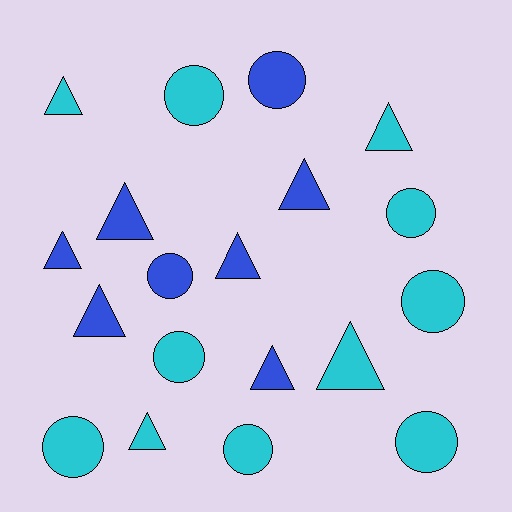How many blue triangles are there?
There are 6 blue triangles.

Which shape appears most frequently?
Triangle, with 10 objects.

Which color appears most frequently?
Cyan, with 11 objects.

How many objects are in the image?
There are 19 objects.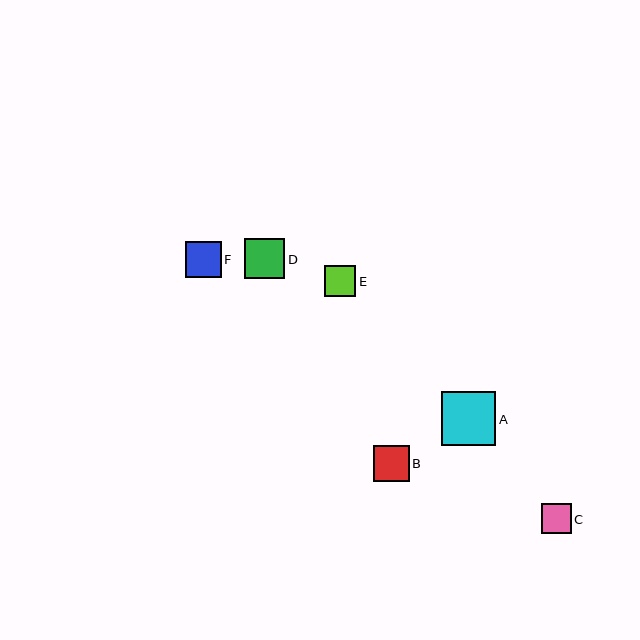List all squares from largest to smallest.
From largest to smallest: A, D, F, B, E, C.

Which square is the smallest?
Square C is the smallest with a size of approximately 30 pixels.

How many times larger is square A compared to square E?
Square A is approximately 1.8 times the size of square E.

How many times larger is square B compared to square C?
Square B is approximately 1.2 times the size of square C.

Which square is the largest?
Square A is the largest with a size of approximately 55 pixels.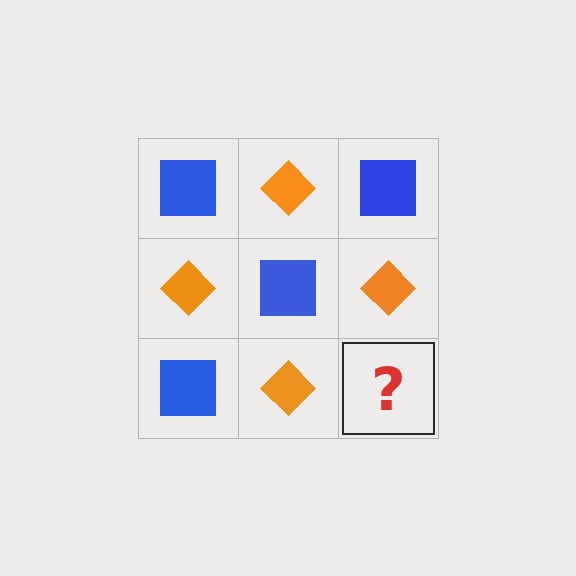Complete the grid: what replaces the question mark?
The question mark should be replaced with a blue square.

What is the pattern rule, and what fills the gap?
The rule is that it alternates blue square and orange diamond in a checkerboard pattern. The gap should be filled with a blue square.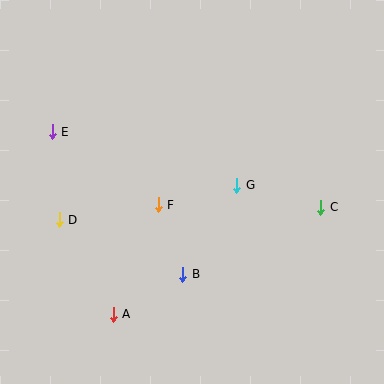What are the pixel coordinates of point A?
Point A is at (113, 314).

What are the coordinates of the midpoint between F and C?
The midpoint between F and C is at (240, 206).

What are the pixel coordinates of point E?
Point E is at (52, 132).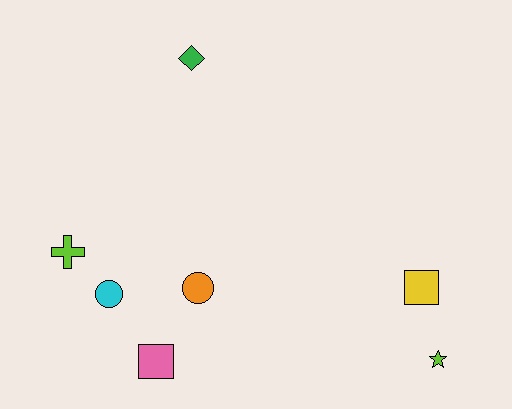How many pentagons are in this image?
There are no pentagons.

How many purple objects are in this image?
There are no purple objects.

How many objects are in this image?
There are 7 objects.